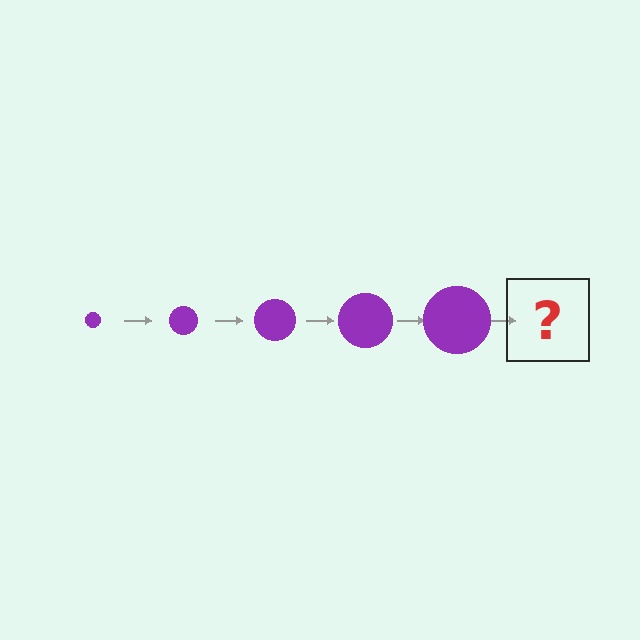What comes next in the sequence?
The next element should be a purple circle, larger than the previous one.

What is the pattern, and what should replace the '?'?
The pattern is that the circle gets progressively larger each step. The '?' should be a purple circle, larger than the previous one.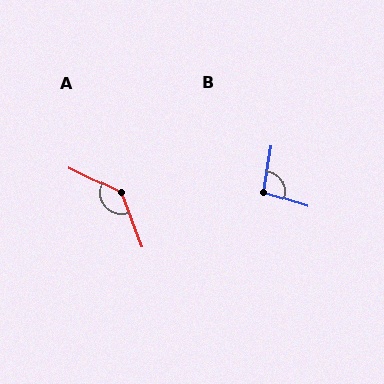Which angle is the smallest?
B, at approximately 100 degrees.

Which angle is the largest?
A, at approximately 136 degrees.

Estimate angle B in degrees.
Approximately 100 degrees.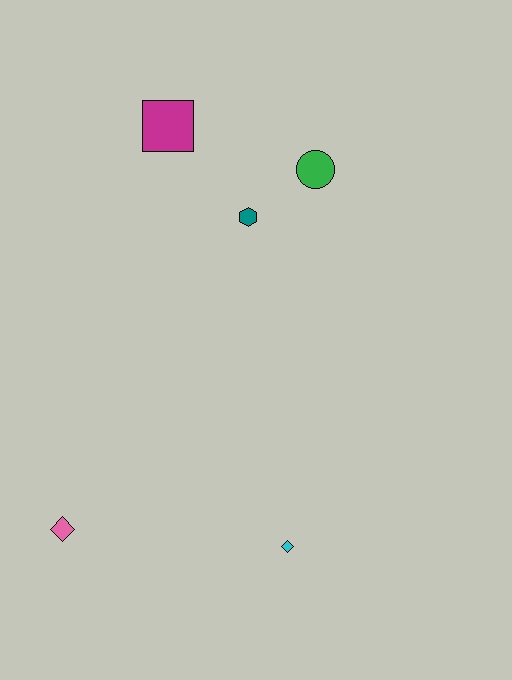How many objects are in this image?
There are 5 objects.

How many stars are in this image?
There are no stars.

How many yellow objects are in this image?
There are no yellow objects.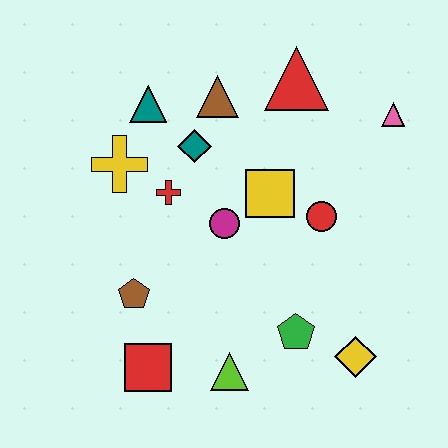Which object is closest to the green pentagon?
The yellow diamond is closest to the green pentagon.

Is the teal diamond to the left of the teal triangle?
No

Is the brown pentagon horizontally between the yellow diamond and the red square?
No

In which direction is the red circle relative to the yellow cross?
The red circle is to the right of the yellow cross.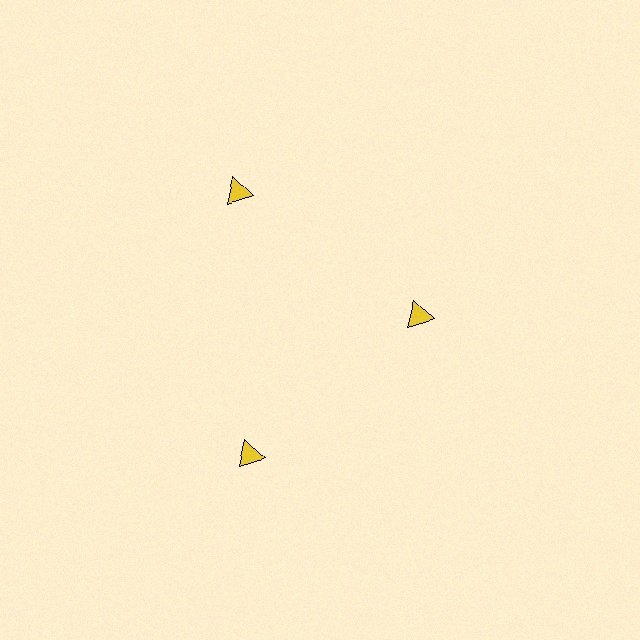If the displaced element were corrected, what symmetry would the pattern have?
It would have 3-fold rotational symmetry — the pattern would map onto itself every 120 degrees.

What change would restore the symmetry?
The symmetry would be restored by moving it outward, back onto the ring so that all 3 triangles sit at equal angles and equal distance from the center.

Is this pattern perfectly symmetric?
No. The 3 yellow triangles are arranged in a ring, but one element near the 3 o'clock position is pulled inward toward the center, breaking the 3-fold rotational symmetry.